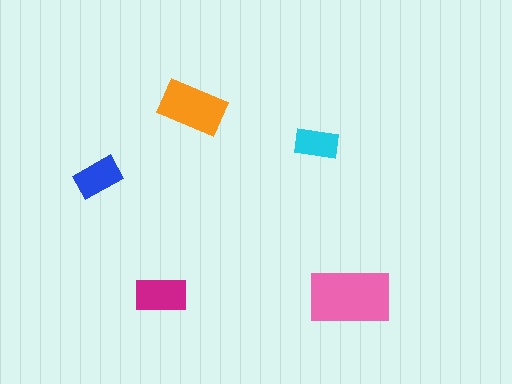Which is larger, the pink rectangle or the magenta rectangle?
The pink one.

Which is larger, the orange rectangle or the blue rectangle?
The orange one.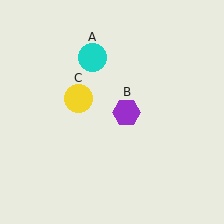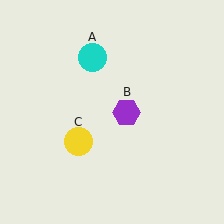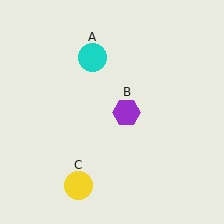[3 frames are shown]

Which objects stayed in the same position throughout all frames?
Cyan circle (object A) and purple hexagon (object B) remained stationary.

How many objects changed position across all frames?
1 object changed position: yellow circle (object C).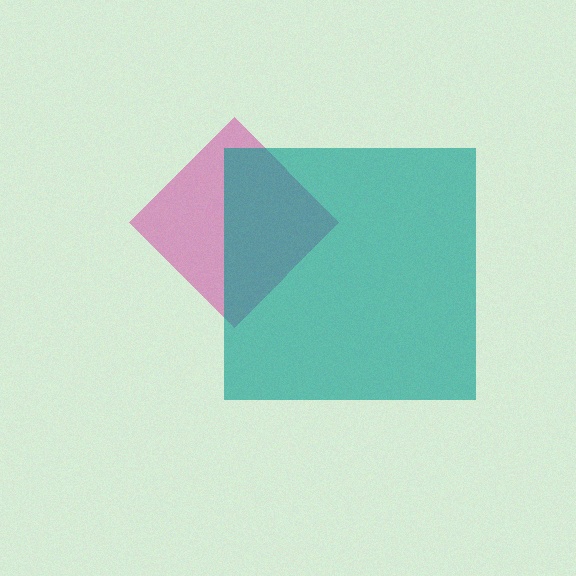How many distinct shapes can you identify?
There are 2 distinct shapes: a magenta diamond, a teal square.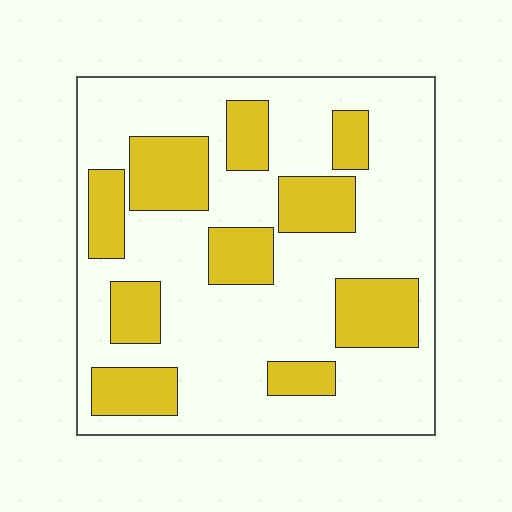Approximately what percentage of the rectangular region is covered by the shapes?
Approximately 30%.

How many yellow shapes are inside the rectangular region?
10.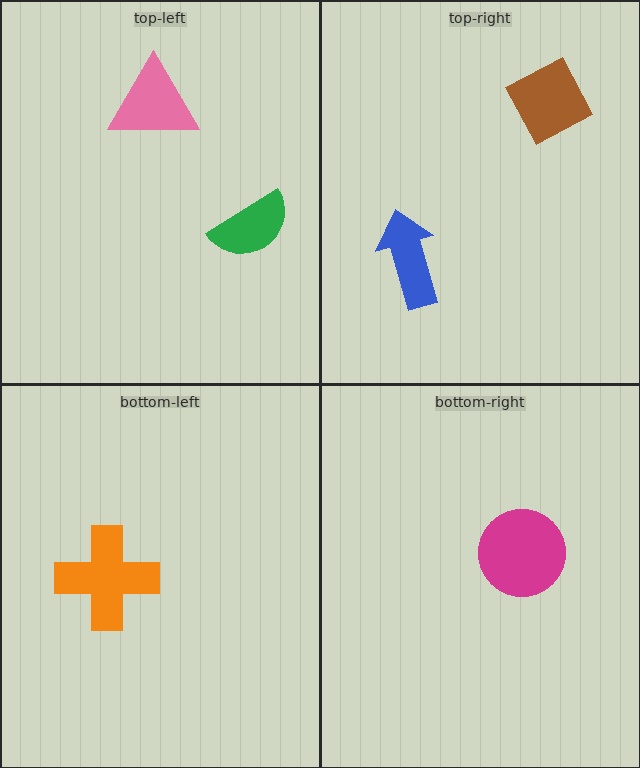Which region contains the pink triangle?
The top-left region.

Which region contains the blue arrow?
The top-right region.